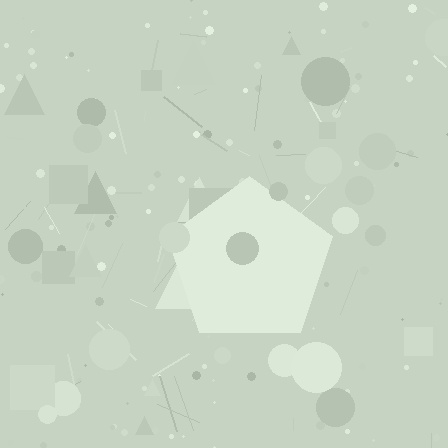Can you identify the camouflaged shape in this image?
The camouflaged shape is a pentagon.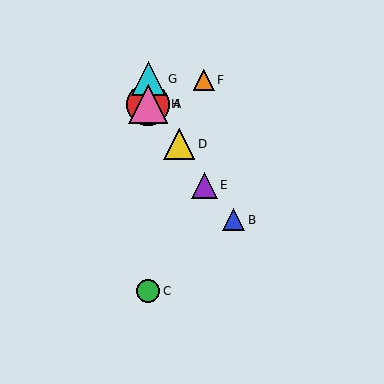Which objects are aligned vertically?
Objects A, C, G, H are aligned vertically.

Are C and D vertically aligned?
No, C is at x≈148 and D is at x≈179.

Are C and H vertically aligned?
Yes, both are at x≈148.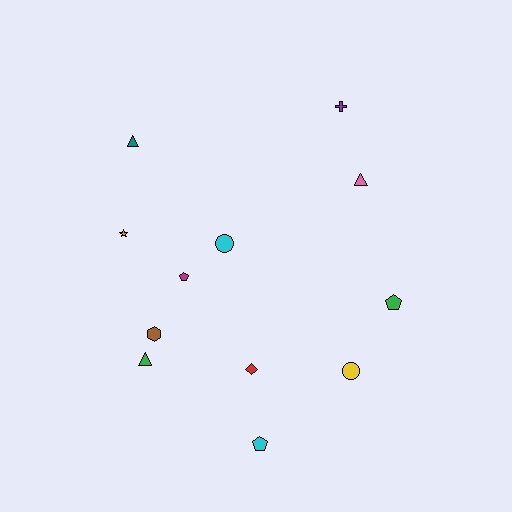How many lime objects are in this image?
There are no lime objects.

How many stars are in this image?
There is 1 star.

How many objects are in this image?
There are 12 objects.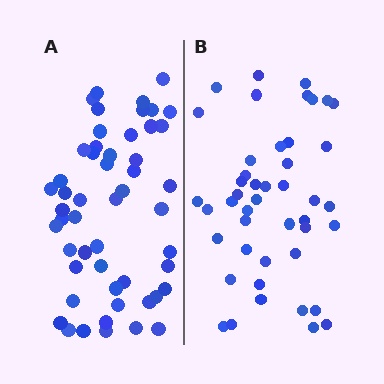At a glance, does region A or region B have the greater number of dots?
Region A (the left region) has more dots.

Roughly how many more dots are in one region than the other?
Region A has roughly 8 or so more dots than region B.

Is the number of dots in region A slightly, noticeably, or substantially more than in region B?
Region A has only slightly more — the two regions are fairly close. The ratio is roughly 1.2 to 1.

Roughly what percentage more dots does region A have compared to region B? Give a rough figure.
About 15% more.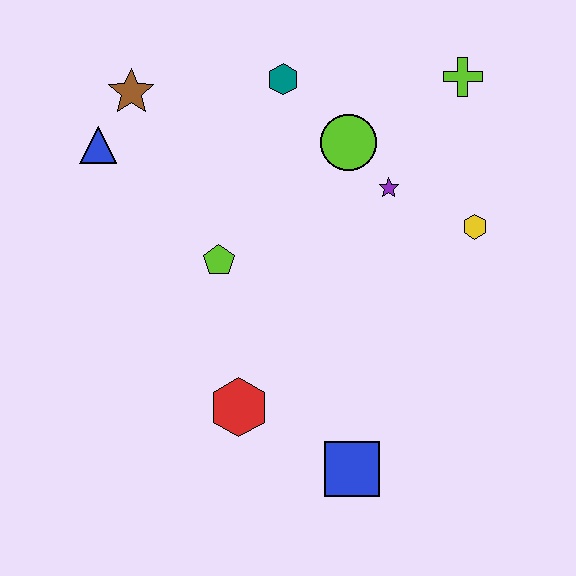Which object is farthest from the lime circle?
The blue square is farthest from the lime circle.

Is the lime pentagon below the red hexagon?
No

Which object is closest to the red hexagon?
The blue square is closest to the red hexagon.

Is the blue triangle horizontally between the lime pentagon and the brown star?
No